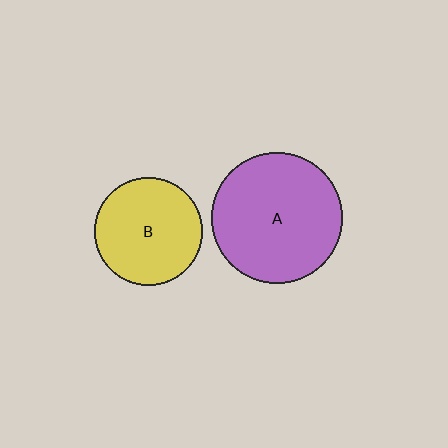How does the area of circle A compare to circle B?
Approximately 1.5 times.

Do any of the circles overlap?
No, none of the circles overlap.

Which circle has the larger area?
Circle A (purple).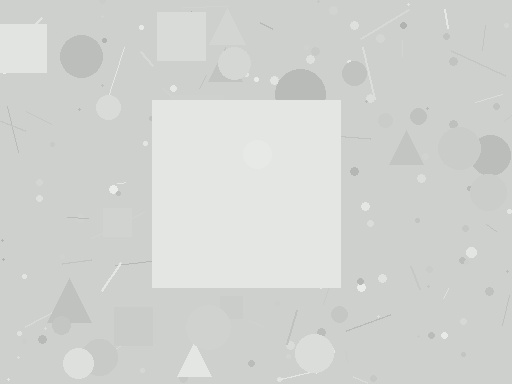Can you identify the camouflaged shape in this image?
The camouflaged shape is a square.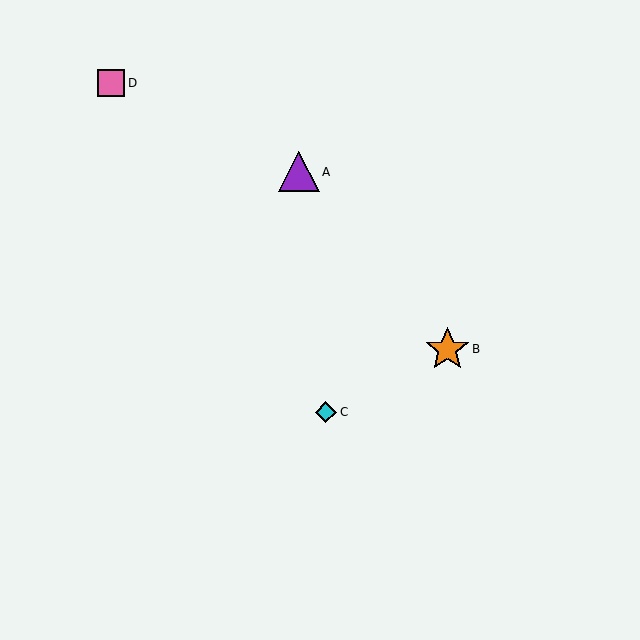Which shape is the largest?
The orange star (labeled B) is the largest.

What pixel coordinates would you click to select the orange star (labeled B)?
Click at (447, 349) to select the orange star B.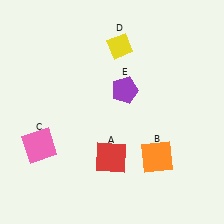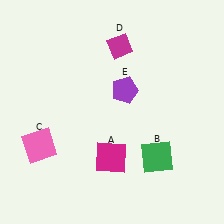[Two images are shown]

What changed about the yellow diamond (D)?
In Image 1, D is yellow. In Image 2, it changed to magenta.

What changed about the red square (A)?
In Image 1, A is red. In Image 2, it changed to magenta.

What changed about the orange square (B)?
In Image 1, B is orange. In Image 2, it changed to green.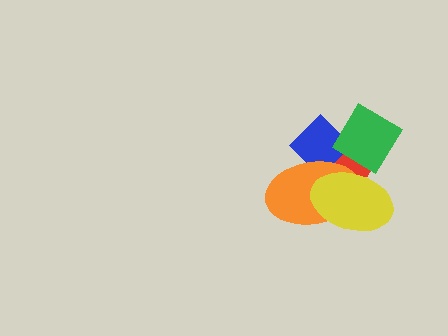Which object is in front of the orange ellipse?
The yellow ellipse is in front of the orange ellipse.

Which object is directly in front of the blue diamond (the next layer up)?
The orange ellipse is directly in front of the blue diamond.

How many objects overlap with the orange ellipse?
3 objects overlap with the orange ellipse.